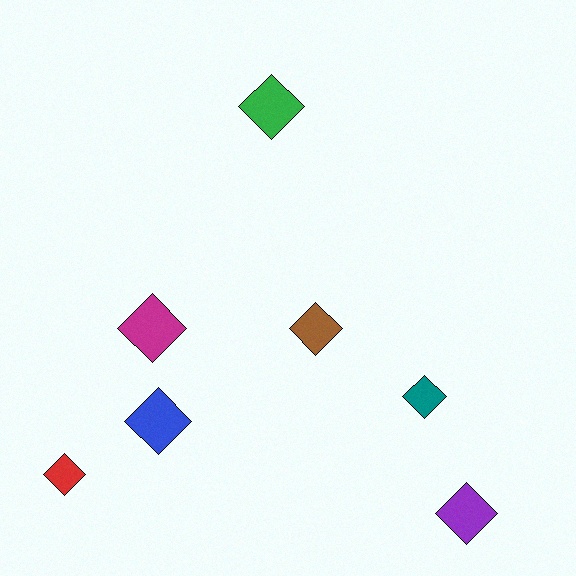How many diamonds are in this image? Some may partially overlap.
There are 7 diamonds.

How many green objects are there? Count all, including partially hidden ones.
There is 1 green object.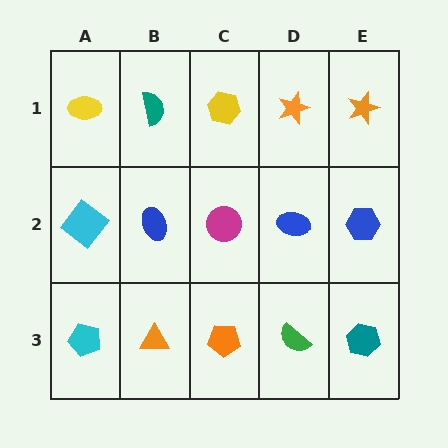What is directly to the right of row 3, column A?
An orange triangle.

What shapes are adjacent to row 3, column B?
A blue ellipse (row 2, column B), a cyan pentagon (row 3, column A), an orange pentagon (row 3, column C).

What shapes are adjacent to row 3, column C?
A magenta circle (row 2, column C), an orange triangle (row 3, column B), a green semicircle (row 3, column D).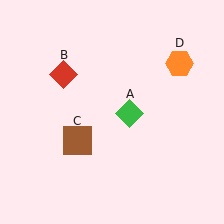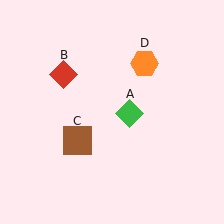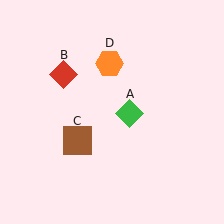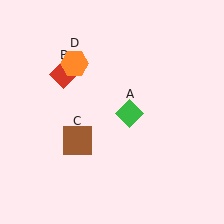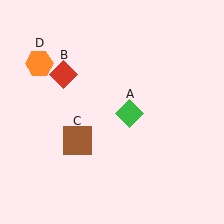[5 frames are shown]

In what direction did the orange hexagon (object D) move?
The orange hexagon (object D) moved left.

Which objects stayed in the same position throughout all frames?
Green diamond (object A) and red diamond (object B) and brown square (object C) remained stationary.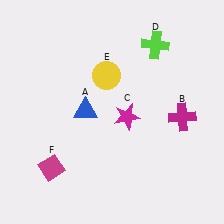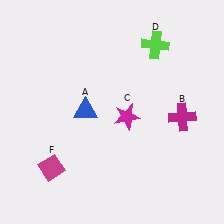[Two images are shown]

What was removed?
The yellow circle (E) was removed in Image 2.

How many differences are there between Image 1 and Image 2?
There is 1 difference between the two images.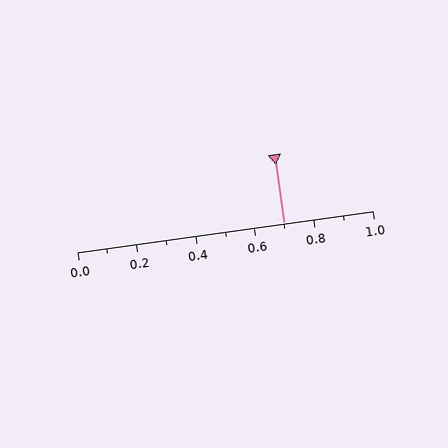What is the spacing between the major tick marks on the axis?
The major ticks are spaced 0.2 apart.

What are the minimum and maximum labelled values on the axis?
The axis runs from 0.0 to 1.0.